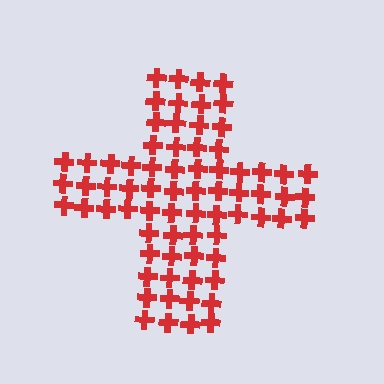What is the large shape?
The large shape is a cross.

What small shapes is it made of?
It is made of small crosses.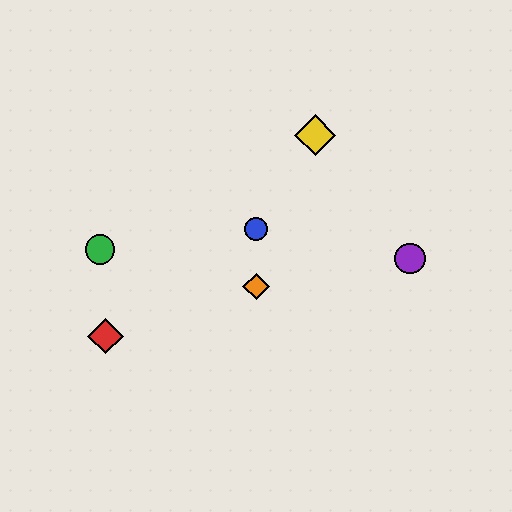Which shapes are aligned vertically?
The blue circle, the orange diamond are aligned vertically.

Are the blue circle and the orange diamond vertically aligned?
Yes, both are at x≈256.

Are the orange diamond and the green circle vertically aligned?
No, the orange diamond is at x≈256 and the green circle is at x≈100.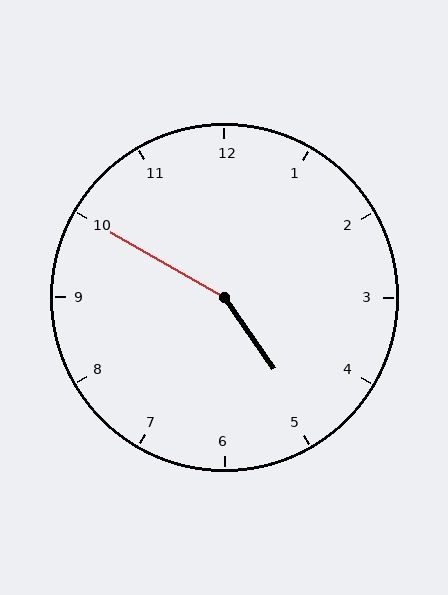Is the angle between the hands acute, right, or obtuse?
It is obtuse.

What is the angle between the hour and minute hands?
Approximately 155 degrees.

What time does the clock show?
4:50.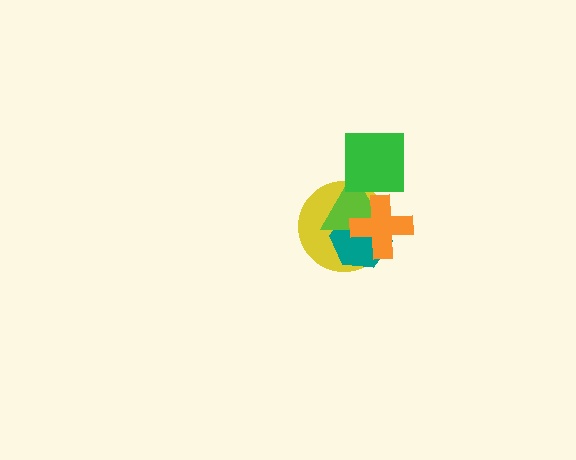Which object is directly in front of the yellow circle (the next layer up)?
The teal hexagon is directly in front of the yellow circle.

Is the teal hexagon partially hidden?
Yes, it is partially covered by another shape.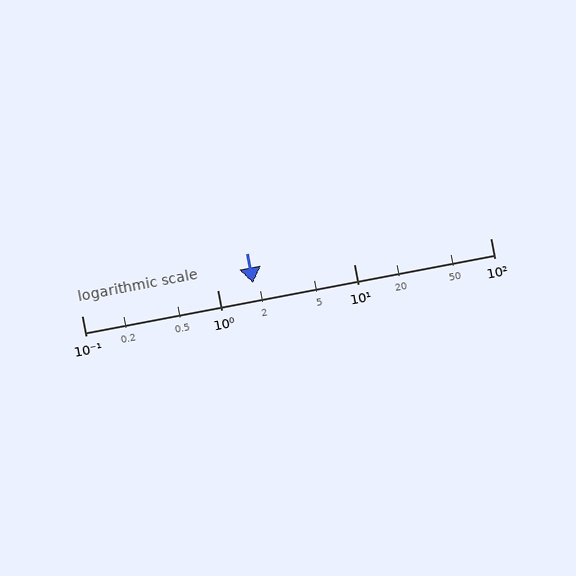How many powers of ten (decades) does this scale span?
The scale spans 3 decades, from 0.1 to 100.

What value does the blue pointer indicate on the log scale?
The pointer indicates approximately 1.8.